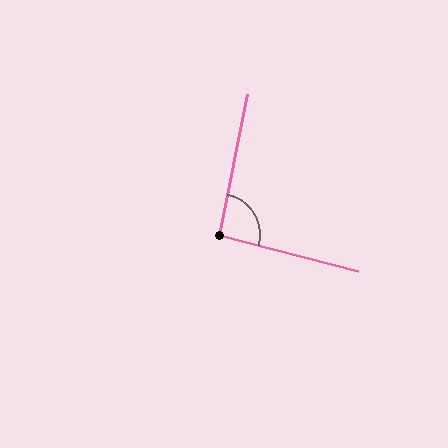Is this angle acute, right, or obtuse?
It is approximately a right angle.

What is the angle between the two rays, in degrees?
Approximately 93 degrees.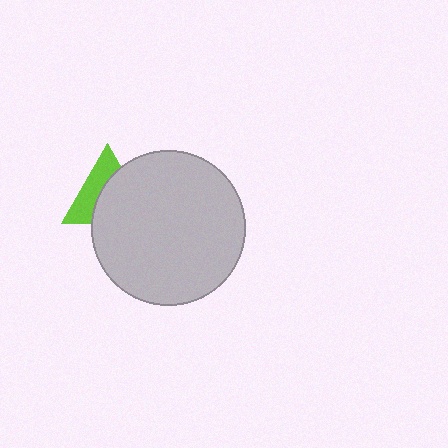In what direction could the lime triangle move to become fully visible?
The lime triangle could move toward the upper-left. That would shift it out from behind the light gray circle entirely.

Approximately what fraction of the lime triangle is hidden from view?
Roughly 56% of the lime triangle is hidden behind the light gray circle.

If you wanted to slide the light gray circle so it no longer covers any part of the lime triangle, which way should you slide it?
Slide it toward the lower-right — that is the most direct way to separate the two shapes.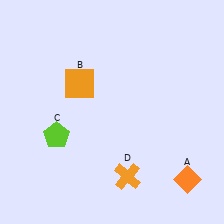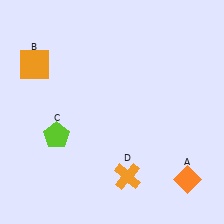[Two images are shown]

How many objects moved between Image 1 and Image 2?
1 object moved between the two images.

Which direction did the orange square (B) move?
The orange square (B) moved left.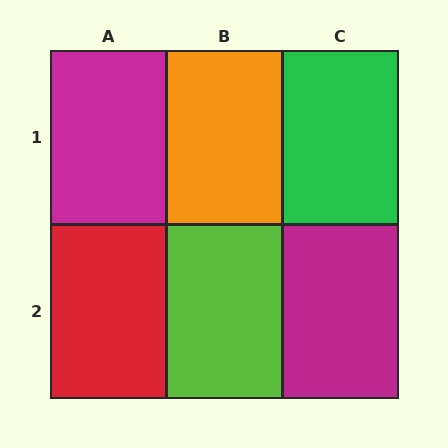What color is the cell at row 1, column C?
Green.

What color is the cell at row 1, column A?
Magenta.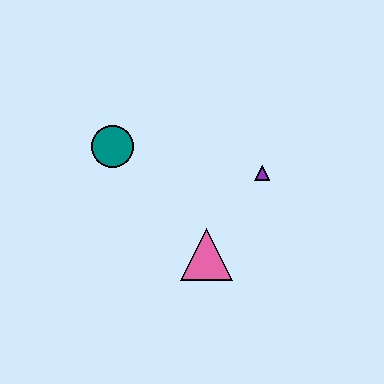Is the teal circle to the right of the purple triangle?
No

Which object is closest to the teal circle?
The pink triangle is closest to the teal circle.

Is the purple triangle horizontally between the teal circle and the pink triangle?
No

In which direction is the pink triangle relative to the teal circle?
The pink triangle is below the teal circle.